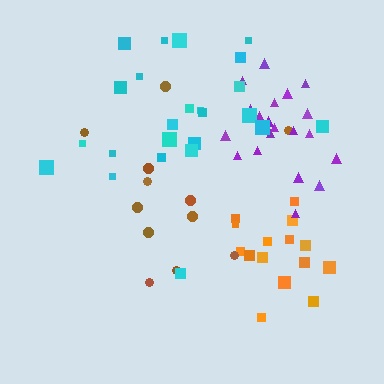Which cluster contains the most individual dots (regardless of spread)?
Cyan (25).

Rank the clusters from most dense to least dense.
purple, orange, cyan, brown.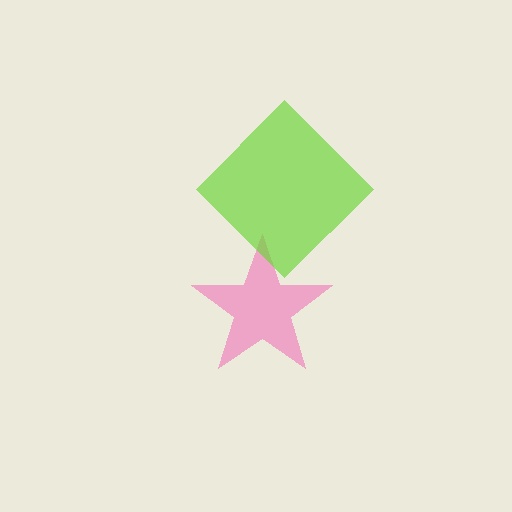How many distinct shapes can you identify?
There are 2 distinct shapes: a pink star, a lime diamond.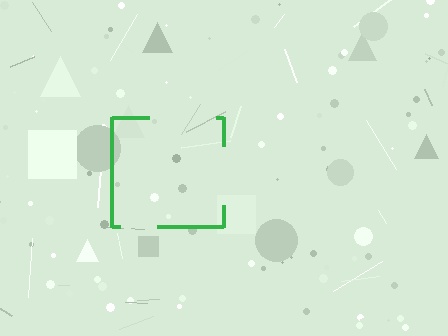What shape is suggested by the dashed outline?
The dashed outline suggests a square.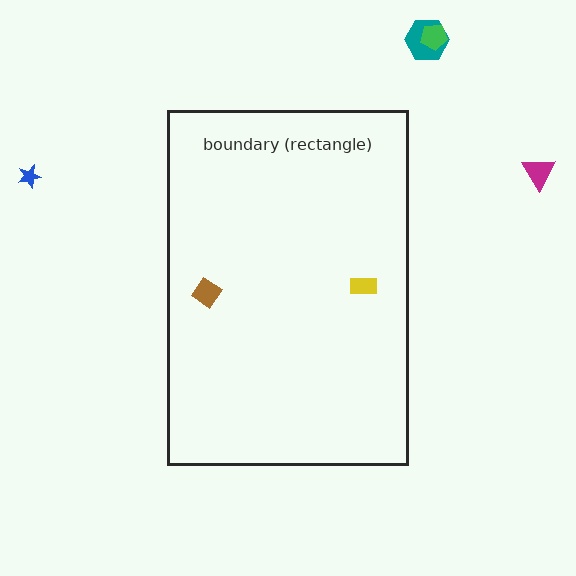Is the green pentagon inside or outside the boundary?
Outside.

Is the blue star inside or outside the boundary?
Outside.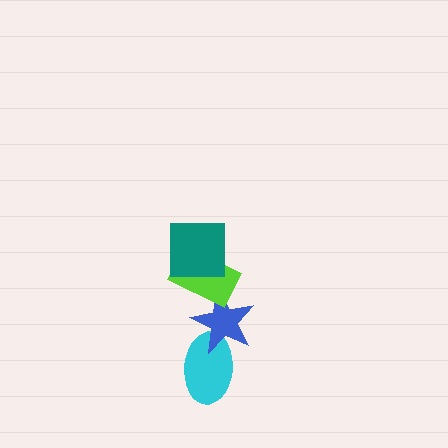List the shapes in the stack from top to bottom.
From top to bottom: the teal square, the lime rectangle, the blue star, the cyan ellipse.